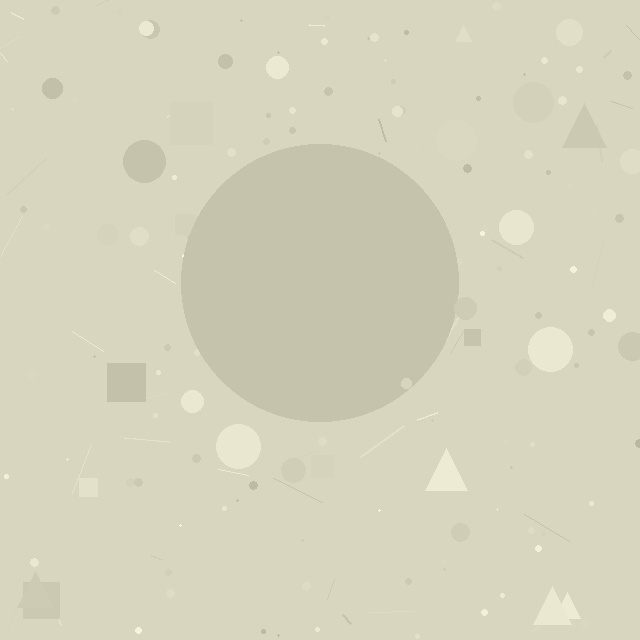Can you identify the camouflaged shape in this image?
The camouflaged shape is a circle.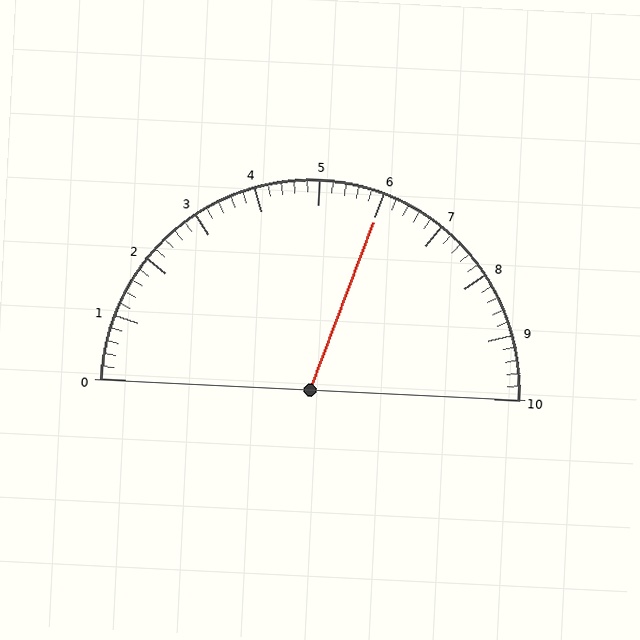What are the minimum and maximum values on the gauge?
The gauge ranges from 0 to 10.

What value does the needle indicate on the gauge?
The needle indicates approximately 6.0.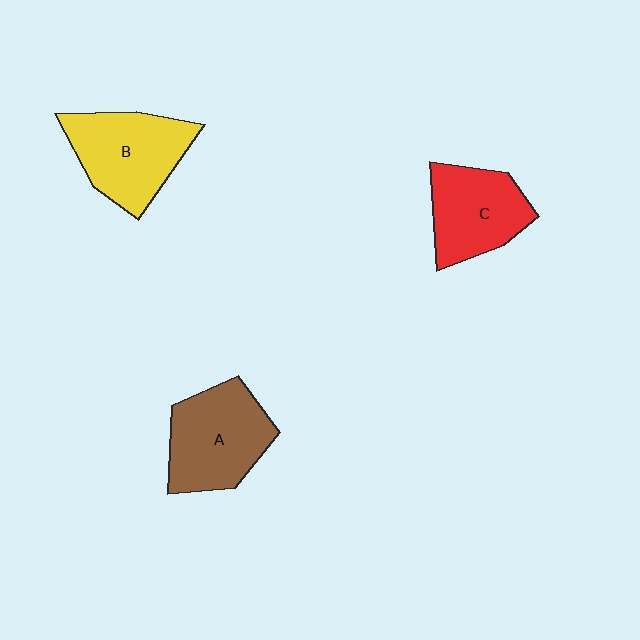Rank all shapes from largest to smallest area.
From largest to smallest: B (yellow), A (brown), C (red).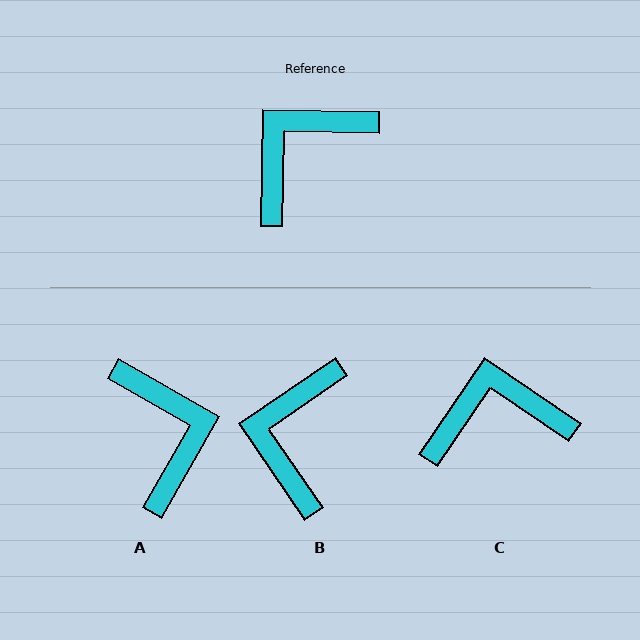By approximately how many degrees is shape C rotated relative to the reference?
Approximately 33 degrees clockwise.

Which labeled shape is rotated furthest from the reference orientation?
A, about 119 degrees away.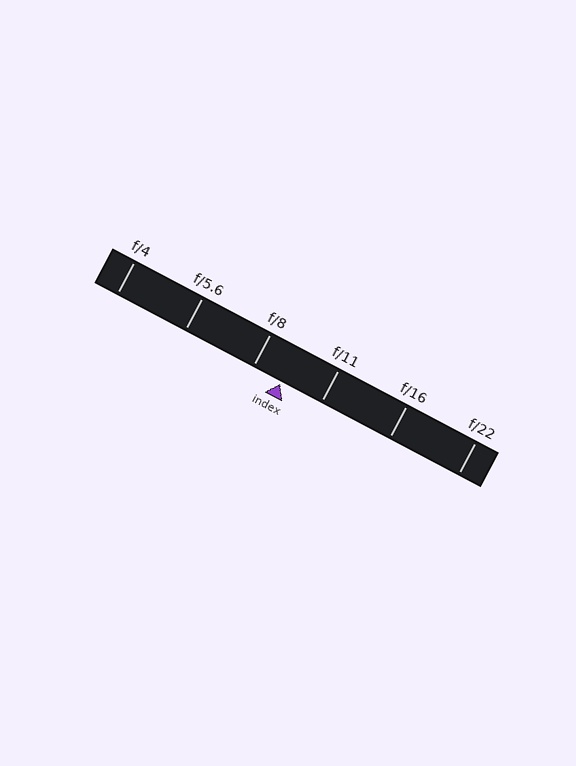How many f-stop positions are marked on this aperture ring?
There are 6 f-stop positions marked.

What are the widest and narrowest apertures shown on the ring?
The widest aperture shown is f/4 and the narrowest is f/22.